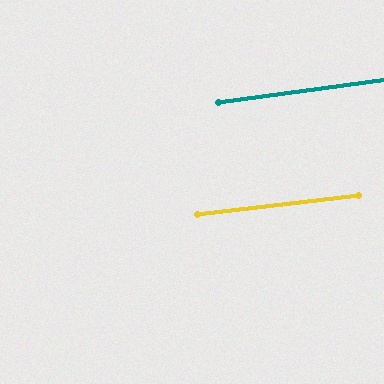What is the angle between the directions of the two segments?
Approximately 1 degree.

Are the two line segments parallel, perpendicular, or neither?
Parallel — their directions differ by only 1.1°.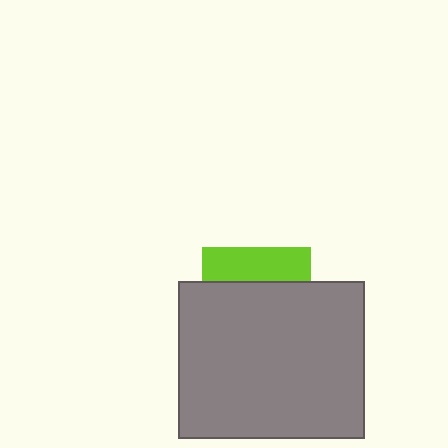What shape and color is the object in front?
The object in front is a gray rectangle.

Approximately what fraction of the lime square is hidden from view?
Roughly 69% of the lime square is hidden behind the gray rectangle.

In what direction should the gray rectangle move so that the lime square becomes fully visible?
The gray rectangle should move down. That is the shortest direction to clear the overlap and leave the lime square fully visible.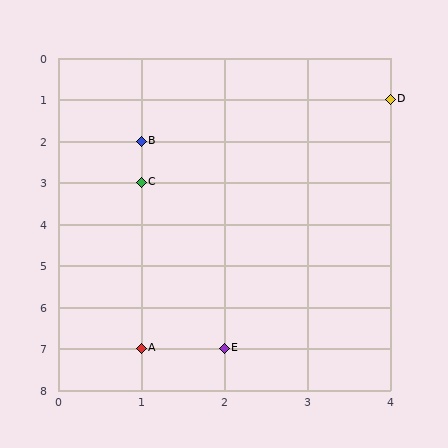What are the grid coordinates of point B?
Point B is at grid coordinates (1, 2).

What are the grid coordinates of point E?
Point E is at grid coordinates (2, 7).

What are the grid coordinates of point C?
Point C is at grid coordinates (1, 3).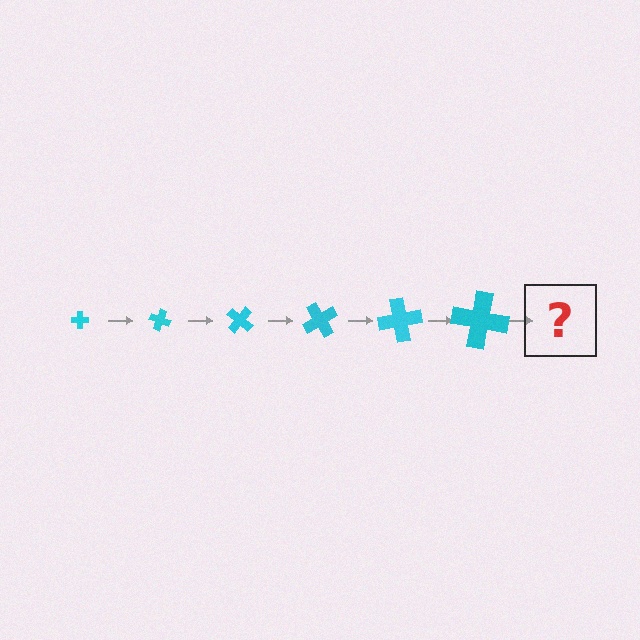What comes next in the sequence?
The next element should be a cross, larger than the previous one and rotated 120 degrees from the start.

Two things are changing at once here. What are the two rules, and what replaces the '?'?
The two rules are that the cross grows larger each step and it rotates 20 degrees each step. The '?' should be a cross, larger than the previous one and rotated 120 degrees from the start.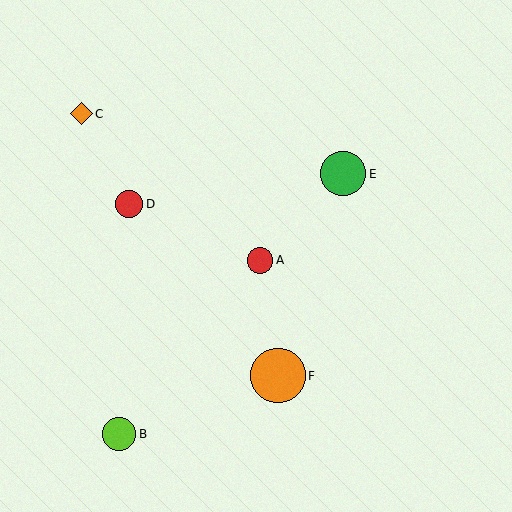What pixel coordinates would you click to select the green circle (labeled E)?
Click at (343, 174) to select the green circle E.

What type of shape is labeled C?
Shape C is an orange diamond.